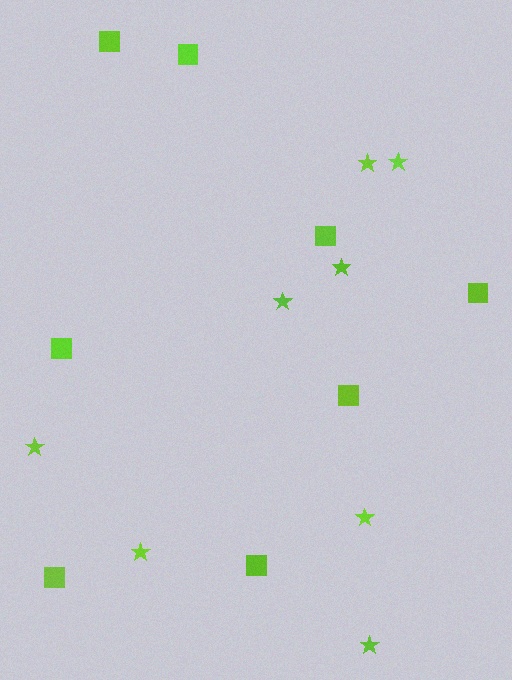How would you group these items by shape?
There are 2 groups: one group of squares (8) and one group of stars (8).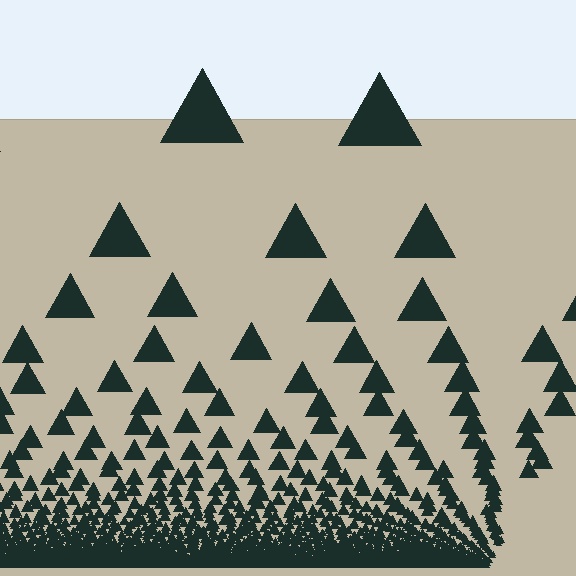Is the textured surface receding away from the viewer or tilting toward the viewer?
The surface appears to tilt toward the viewer. Texture elements get larger and sparser toward the top.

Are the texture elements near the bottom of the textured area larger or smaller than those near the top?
Smaller. The gradient is inverted — elements near the bottom are smaller and denser.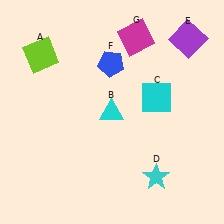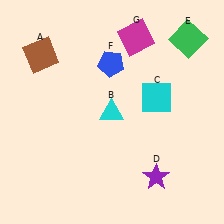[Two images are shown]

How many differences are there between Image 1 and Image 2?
There are 3 differences between the two images.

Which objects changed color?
A changed from lime to brown. D changed from cyan to purple. E changed from purple to green.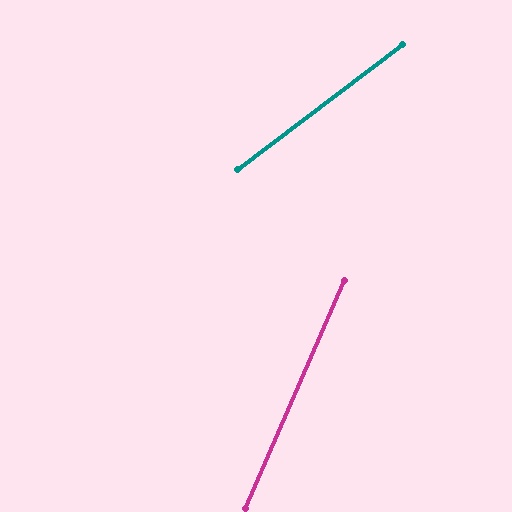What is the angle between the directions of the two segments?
Approximately 30 degrees.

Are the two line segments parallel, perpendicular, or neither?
Neither parallel nor perpendicular — they differ by about 30°.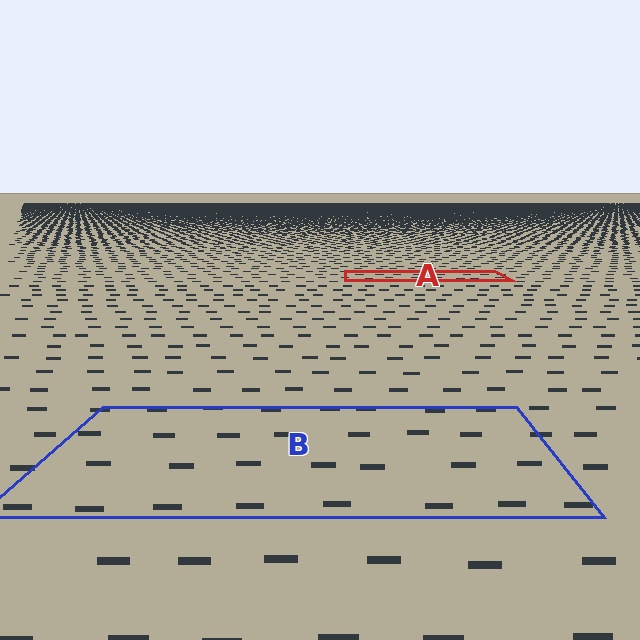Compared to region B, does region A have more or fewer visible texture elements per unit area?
Region A has more texture elements per unit area — they are packed more densely because it is farther away.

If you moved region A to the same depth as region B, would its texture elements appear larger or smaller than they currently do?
They would appear larger. At a closer depth, the same texture elements are projected at a bigger on-screen size.